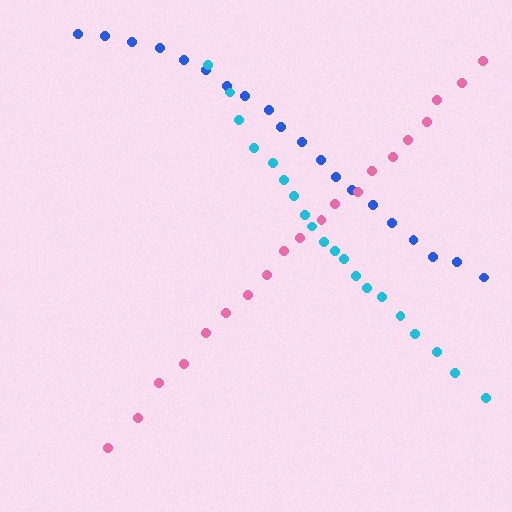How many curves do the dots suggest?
There are 3 distinct paths.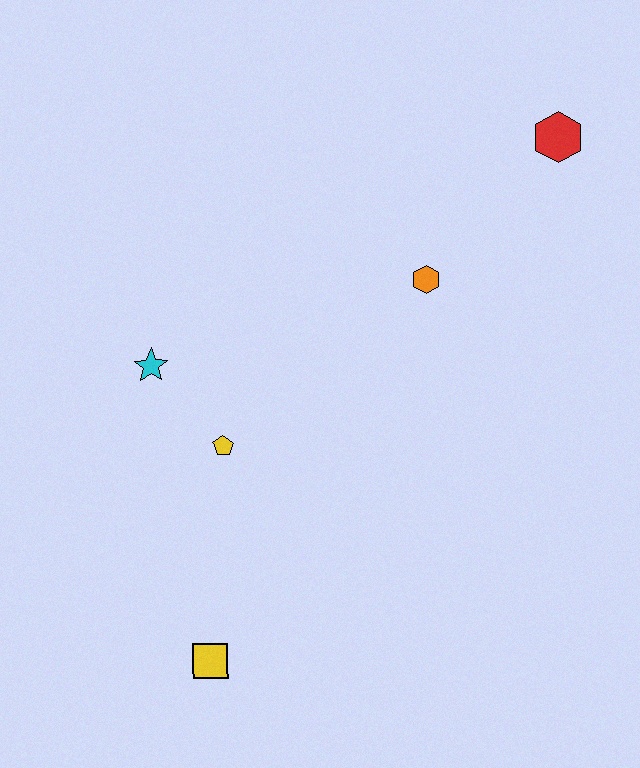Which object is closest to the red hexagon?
The orange hexagon is closest to the red hexagon.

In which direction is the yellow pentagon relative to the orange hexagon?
The yellow pentagon is to the left of the orange hexagon.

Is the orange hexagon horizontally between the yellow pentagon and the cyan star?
No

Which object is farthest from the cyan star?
The red hexagon is farthest from the cyan star.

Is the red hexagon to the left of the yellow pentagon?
No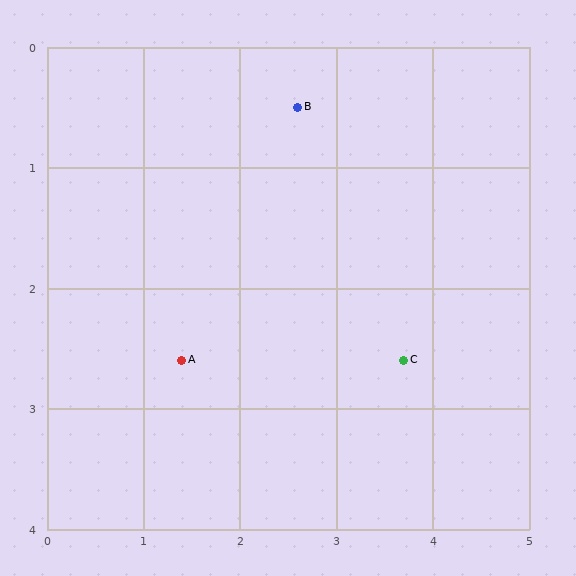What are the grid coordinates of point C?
Point C is at approximately (3.7, 2.6).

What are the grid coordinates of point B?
Point B is at approximately (2.6, 0.5).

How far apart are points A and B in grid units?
Points A and B are about 2.4 grid units apart.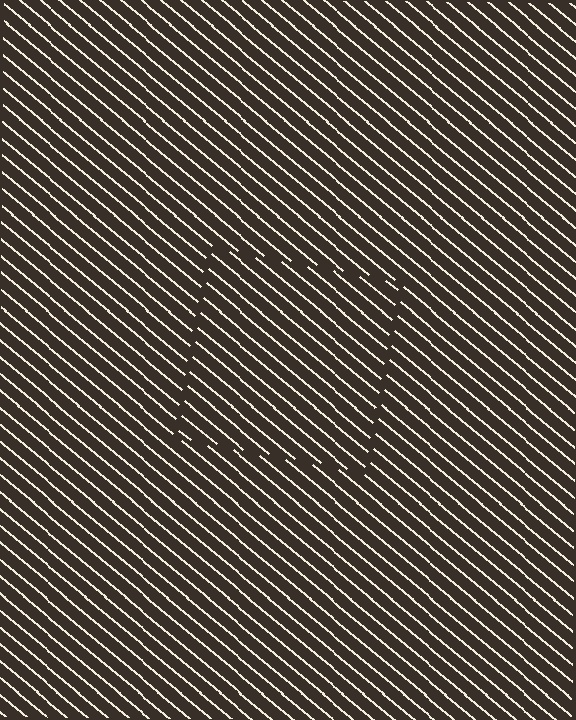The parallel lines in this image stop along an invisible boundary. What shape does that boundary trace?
An illusory square. The interior of the shape contains the same grating, shifted by half a period — the contour is defined by the phase discontinuity where line-ends from the inner and outer gratings abut.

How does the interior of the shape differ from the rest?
The interior of the shape contains the same grating, shifted by half a period — the contour is defined by the phase discontinuity where line-ends from the inner and outer gratings abut.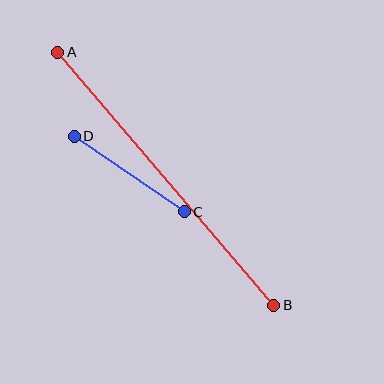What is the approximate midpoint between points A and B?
The midpoint is at approximately (166, 179) pixels.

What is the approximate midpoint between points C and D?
The midpoint is at approximately (129, 174) pixels.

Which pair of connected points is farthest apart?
Points A and B are farthest apart.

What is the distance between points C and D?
The distance is approximately 133 pixels.